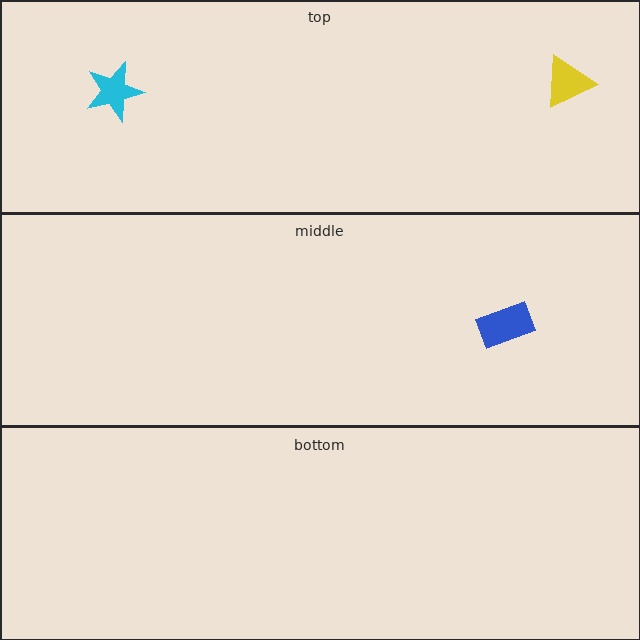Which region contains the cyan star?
The top region.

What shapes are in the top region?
The yellow triangle, the cyan star.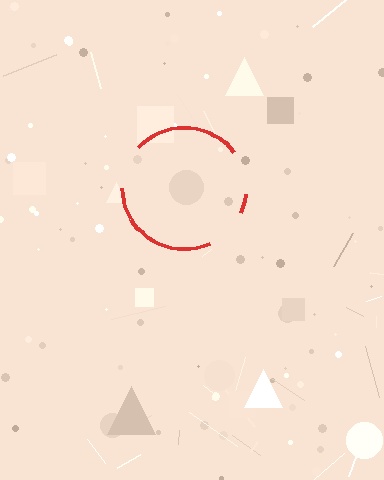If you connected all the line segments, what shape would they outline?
They would outline a circle.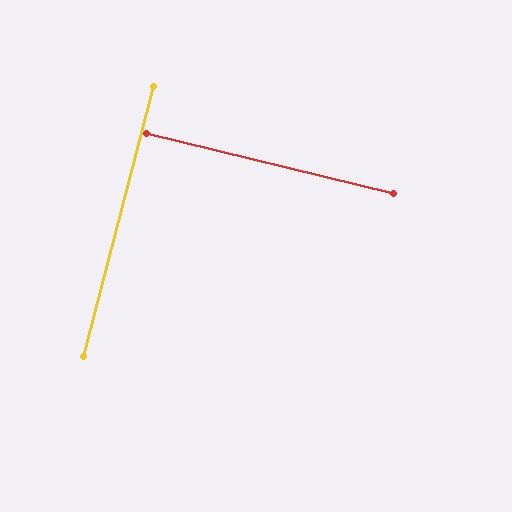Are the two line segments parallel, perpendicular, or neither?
Perpendicular — they meet at approximately 89°.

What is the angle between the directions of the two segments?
Approximately 89 degrees.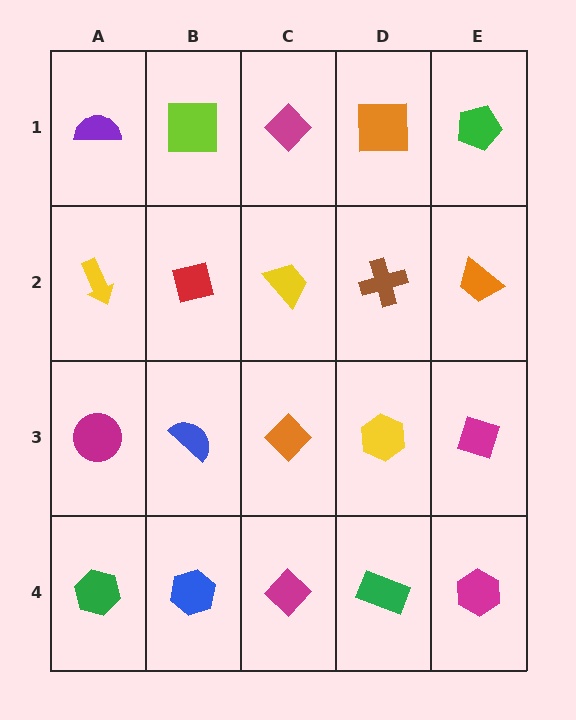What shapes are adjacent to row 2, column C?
A magenta diamond (row 1, column C), an orange diamond (row 3, column C), a red square (row 2, column B), a brown cross (row 2, column D).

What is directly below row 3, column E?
A magenta hexagon.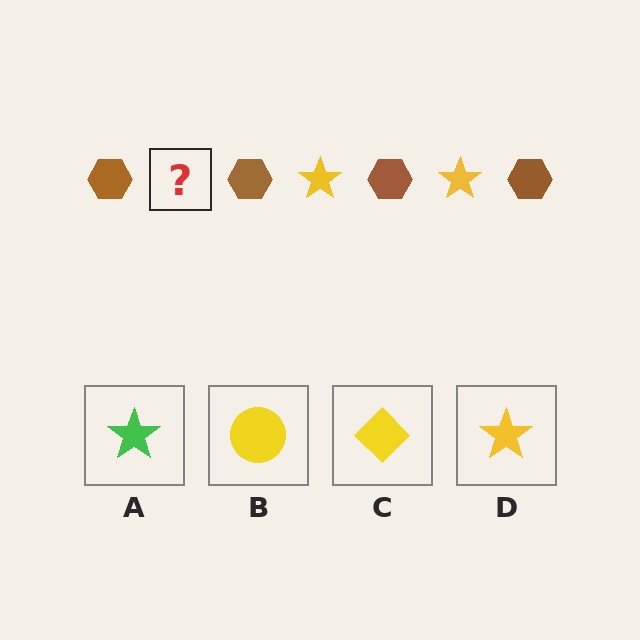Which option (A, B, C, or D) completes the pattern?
D.